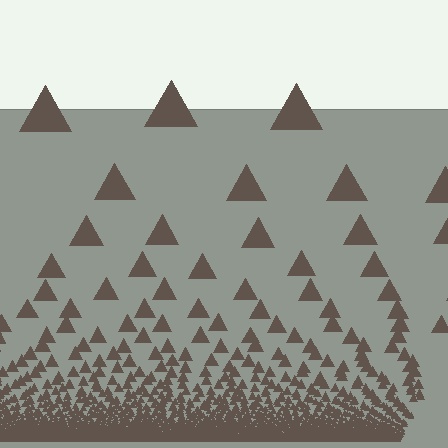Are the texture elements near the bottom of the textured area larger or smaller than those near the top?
Smaller. The gradient is inverted — elements near the bottom are smaller and denser.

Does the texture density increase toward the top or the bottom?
Density increases toward the bottom.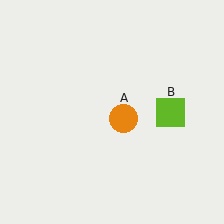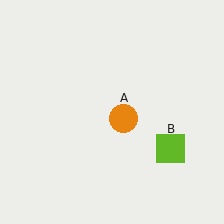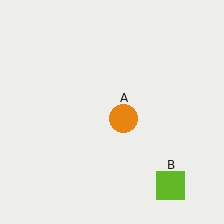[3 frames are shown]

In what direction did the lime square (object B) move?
The lime square (object B) moved down.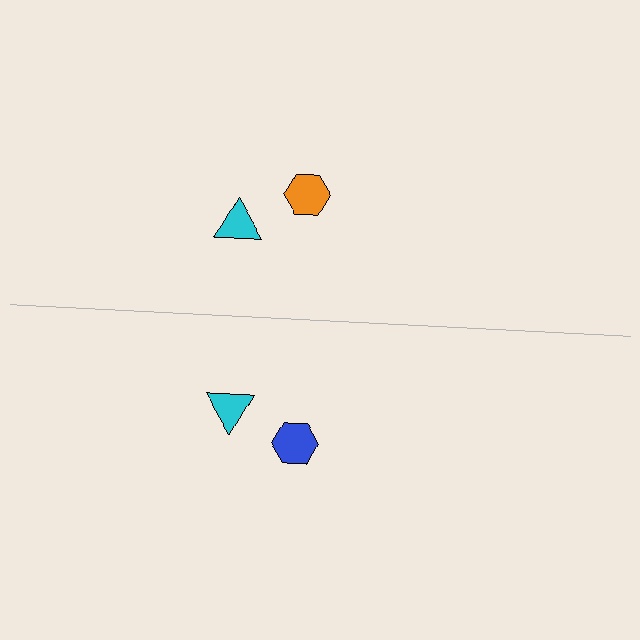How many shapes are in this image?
There are 4 shapes in this image.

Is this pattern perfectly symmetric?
No, the pattern is not perfectly symmetric. The blue hexagon on the bottom side breaks the symmetry — its mirror counterpart is orange.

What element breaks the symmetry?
The blue hexagon on the bottom side breaks the symmetry — its mirror counterpart is orange.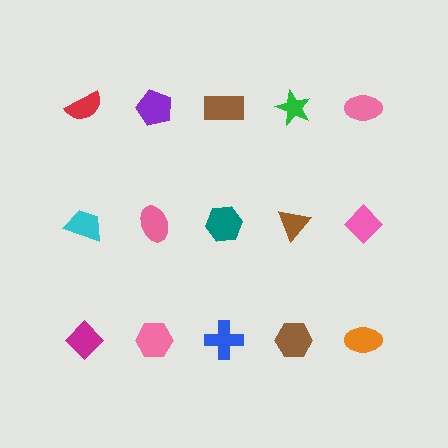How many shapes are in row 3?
5 shapes.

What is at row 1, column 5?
A pink ellipse.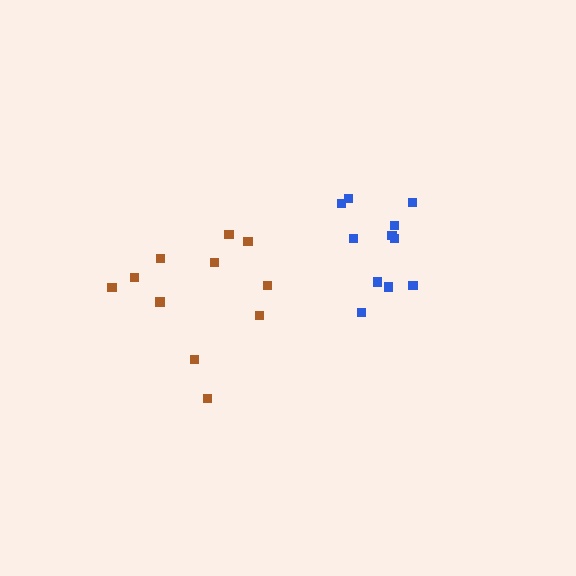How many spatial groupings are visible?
There are 2 spatial groupings.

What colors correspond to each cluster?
The clusters are colored: brown, blue.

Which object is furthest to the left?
The brown cluster is leftmost.